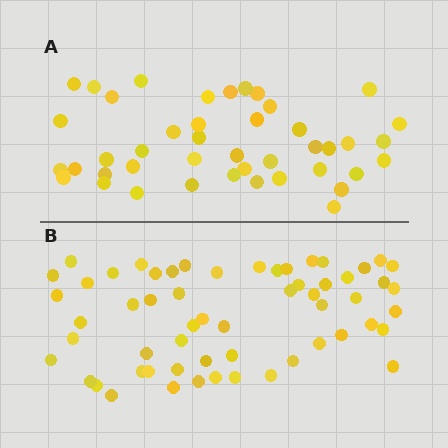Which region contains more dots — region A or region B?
Region B (the bottom region) has more dots.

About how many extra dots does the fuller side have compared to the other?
Region B has approximately 15 more dots than region A.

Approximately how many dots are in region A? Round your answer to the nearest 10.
About 40 dots. (The exact count is 43, which rounds to 40.)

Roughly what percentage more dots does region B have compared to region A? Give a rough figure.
About 35% more.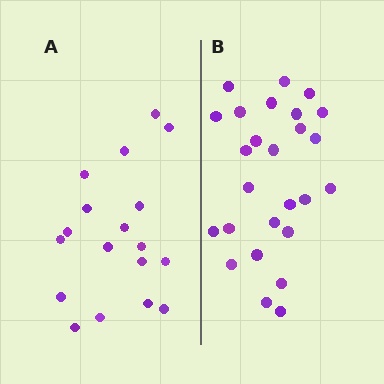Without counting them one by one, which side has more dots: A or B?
Region B (the right region) has more dots.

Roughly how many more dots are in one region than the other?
Region B has roughly 8 or so more dots than region A.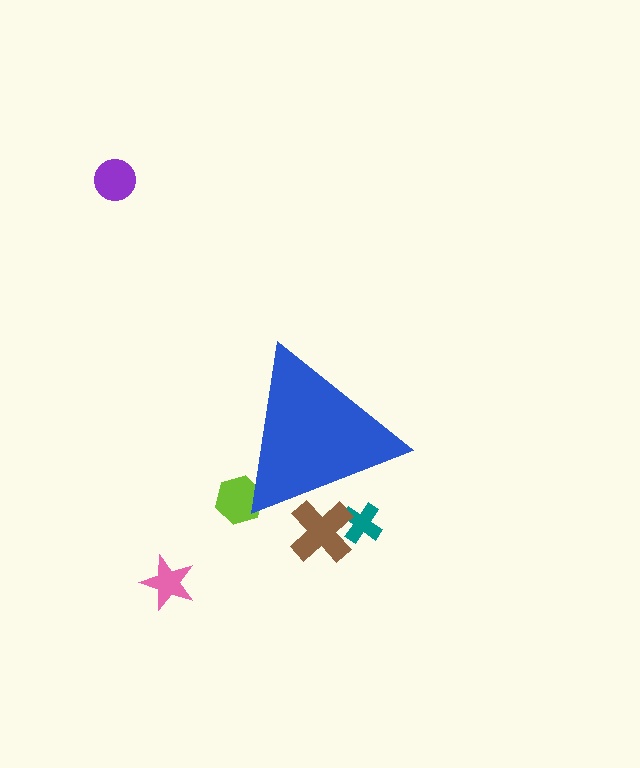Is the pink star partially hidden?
No, the pink star is fully visible.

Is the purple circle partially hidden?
No, the purple circle is fully visible.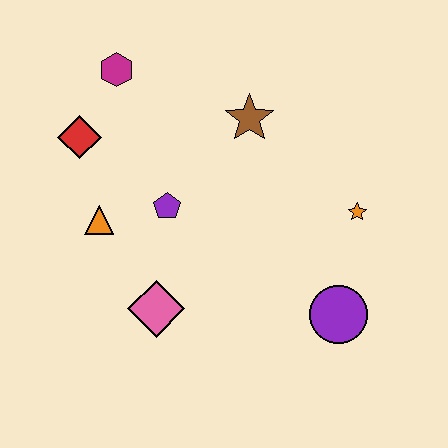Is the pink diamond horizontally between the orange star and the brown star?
No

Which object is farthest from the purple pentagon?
The purple circle is farthest from the purple pentagon.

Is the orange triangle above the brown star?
No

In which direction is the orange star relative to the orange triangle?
The orange star is to the right of the orange triangle.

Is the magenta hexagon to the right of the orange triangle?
Yes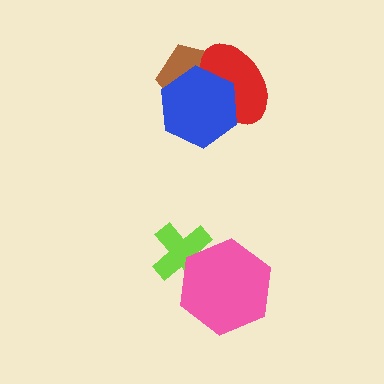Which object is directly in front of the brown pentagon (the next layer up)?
The red ellipse is directly in front of the brown pentagon.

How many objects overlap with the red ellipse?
2 objects overlap with the red ellipse.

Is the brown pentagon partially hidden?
Yes, it is partially covered by another shape.